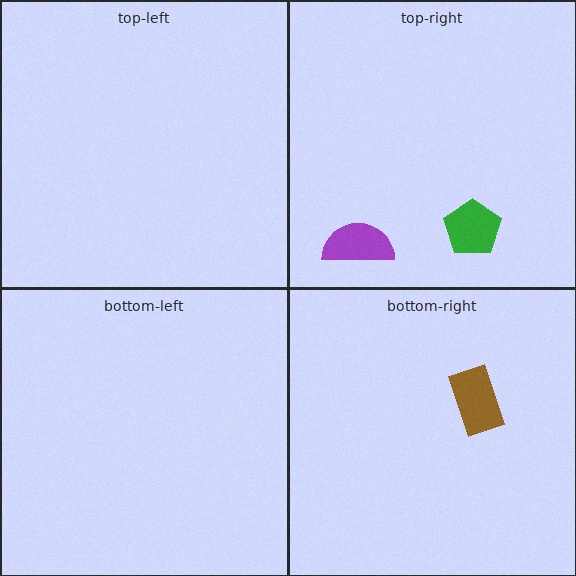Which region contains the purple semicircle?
The top-right region.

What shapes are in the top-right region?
The purple semicircle, the green pentagon.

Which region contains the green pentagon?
The top-right region.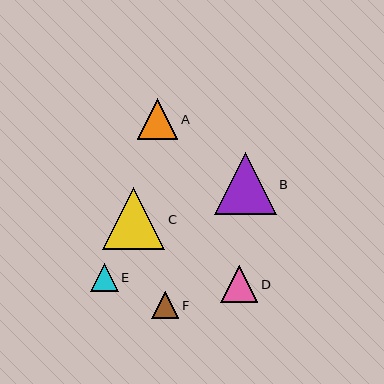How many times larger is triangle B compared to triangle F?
Triangle B is approximately 2.3 times the size of triangle F.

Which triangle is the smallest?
Triangle F is the smallest with a size of approximately 27 pixels.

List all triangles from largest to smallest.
From largest to smallest: B, C, A, D, E, F.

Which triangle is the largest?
Triangle B is the largest with a size of approximately 62 pixels.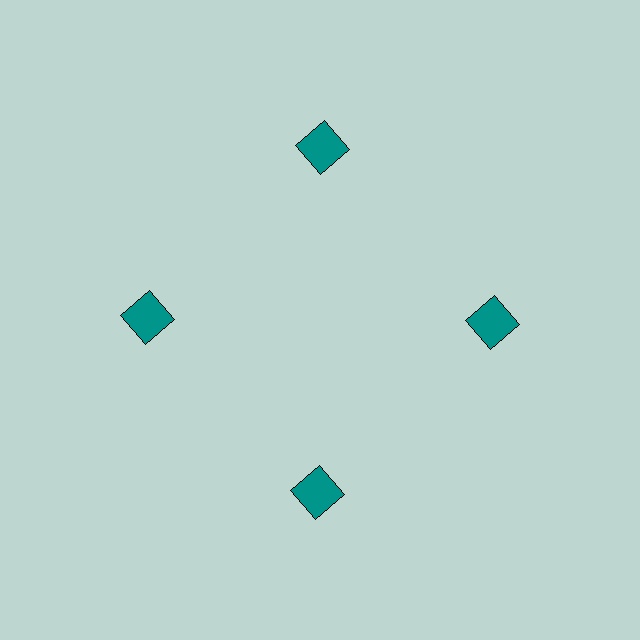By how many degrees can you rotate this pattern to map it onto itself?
The pattern maps onto itself every 90 degrees of rotation.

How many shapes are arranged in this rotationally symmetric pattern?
There are 4 shapes, arranged in 4 groups of 1.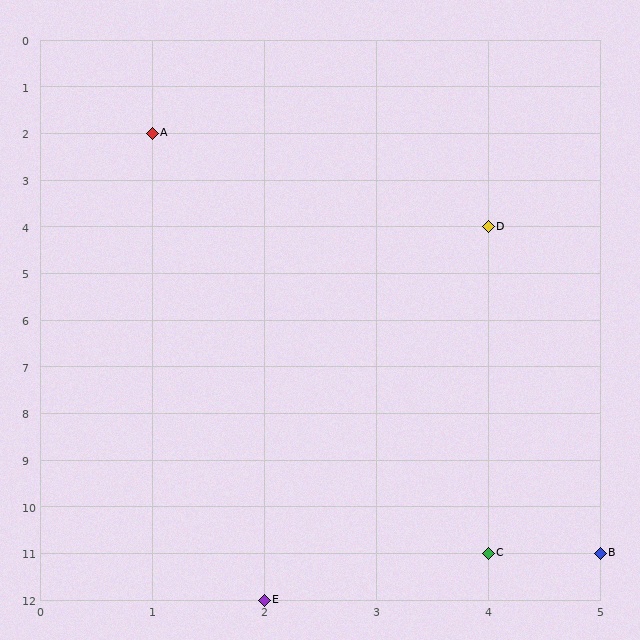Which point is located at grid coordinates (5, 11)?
Point B is at (5, 11).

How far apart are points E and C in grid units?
Points E and C are 2 columns and 1 row apart (about 2.2 grid units diagonally).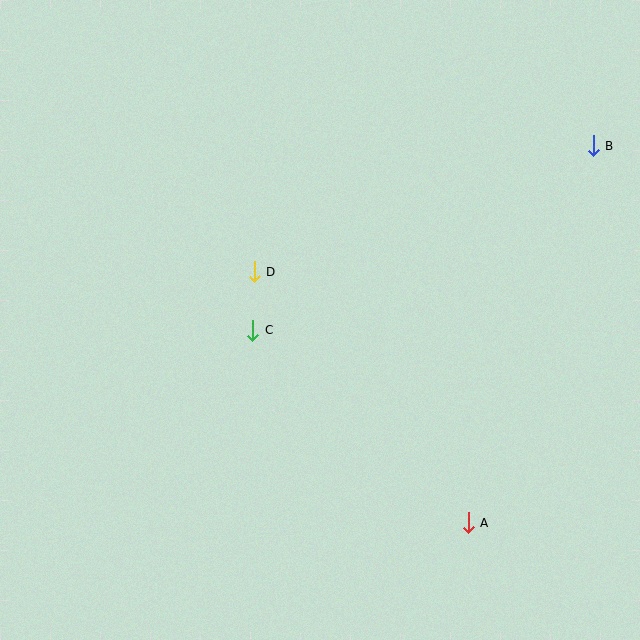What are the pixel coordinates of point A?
Point A is at (468, 523).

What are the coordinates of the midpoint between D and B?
The midpoint between D and B is at (424, 209).